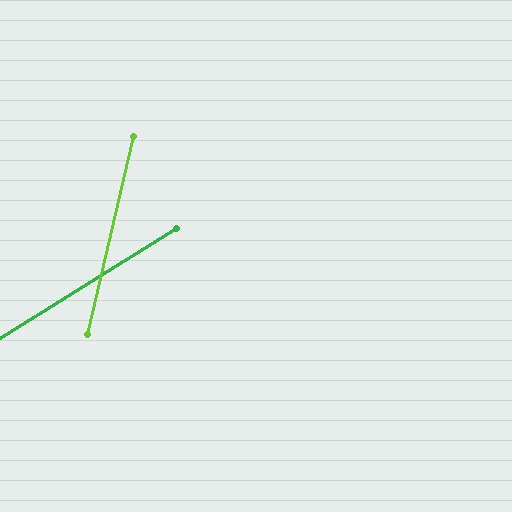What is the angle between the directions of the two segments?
Approximately 45 degrees.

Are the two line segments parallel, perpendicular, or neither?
Neither parallel nor perpendicular — they differ by about 45°.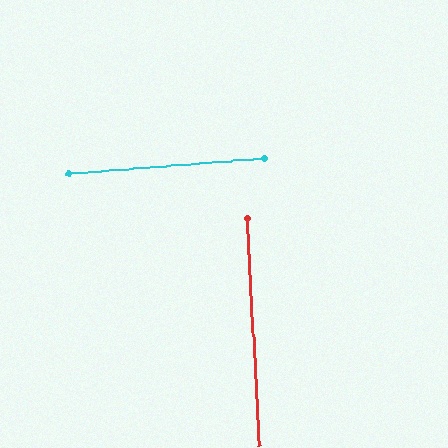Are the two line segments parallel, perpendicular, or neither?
Perpendicular — they meet at approximately 88°.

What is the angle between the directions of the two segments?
Approximately 88 degrees.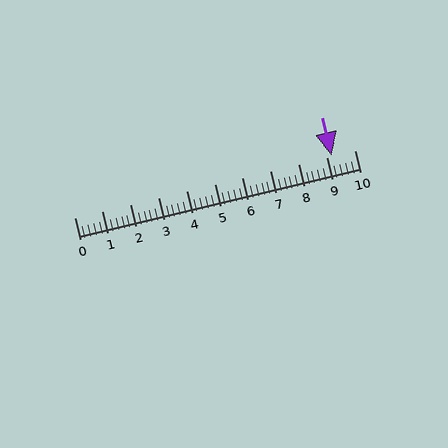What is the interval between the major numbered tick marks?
The major tick marks are spaced 1 units apart.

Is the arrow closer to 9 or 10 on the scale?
The arrow is closer to 9.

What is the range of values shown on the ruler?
The ruler shows values from 0 to 10.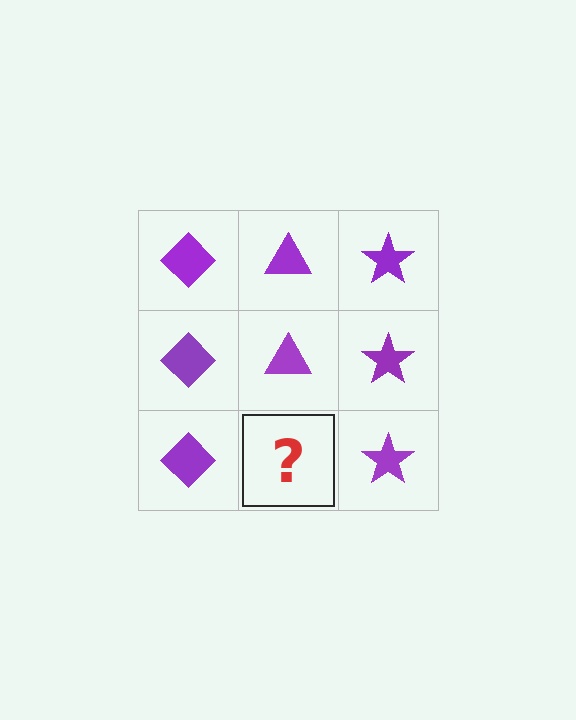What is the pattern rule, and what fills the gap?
The rule is that each column has a consistent shape. The gap should be filled with a purple triangle.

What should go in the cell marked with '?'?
The missing cell should contain a purple triangle.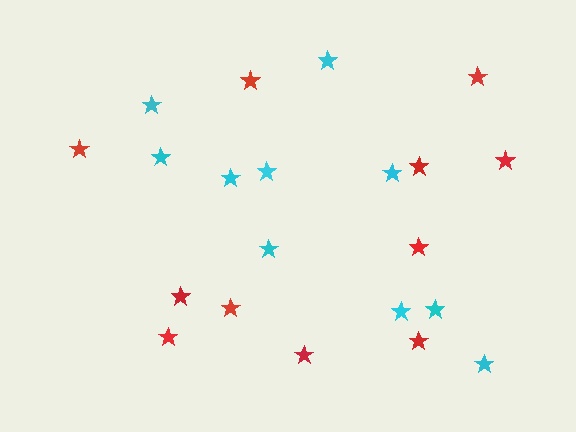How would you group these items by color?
There are 2 groups: one group of red stars (11) and one group of cyan stars (10).